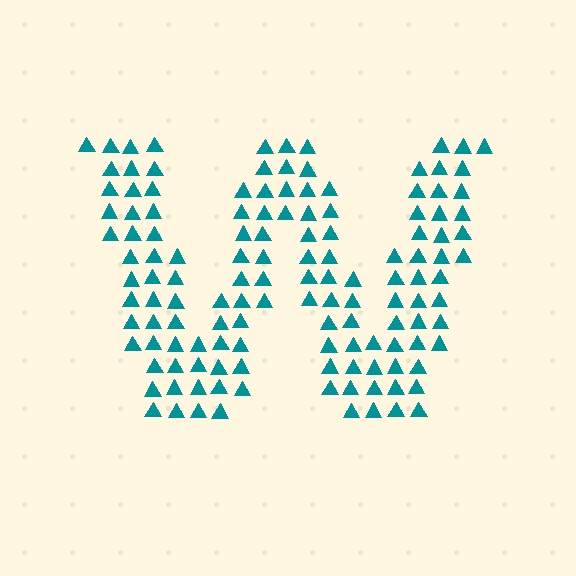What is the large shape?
The large shape is the letter W.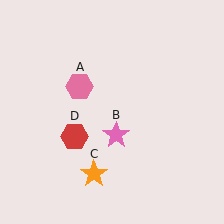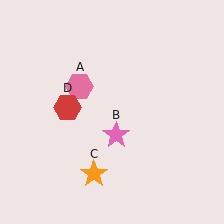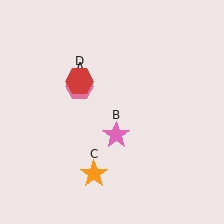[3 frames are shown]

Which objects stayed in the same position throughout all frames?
Pink hexagon (object A) and pink star (object B) and orange star (object C) remained stationary.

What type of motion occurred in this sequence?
The red hexagon (object D) rotated clockwise around the center of the scene.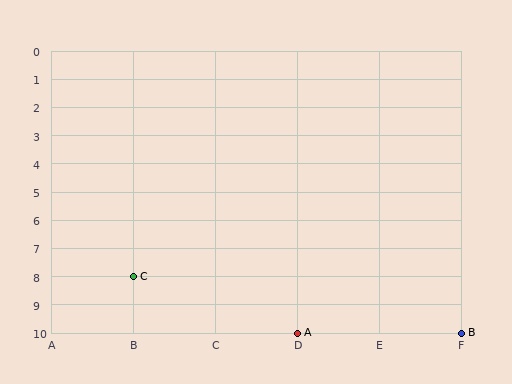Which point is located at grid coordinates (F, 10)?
Point B is at (F, 10).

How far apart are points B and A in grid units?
Points B and A are 2 columns apart.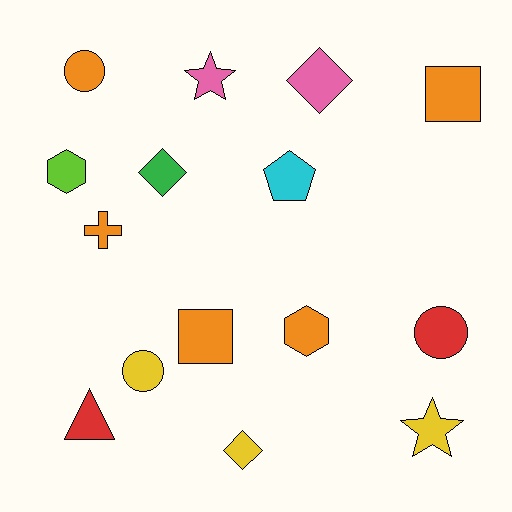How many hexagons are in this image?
There are 2 hexagons.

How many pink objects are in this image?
There are 2 pink objects.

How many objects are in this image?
There are 15 objects.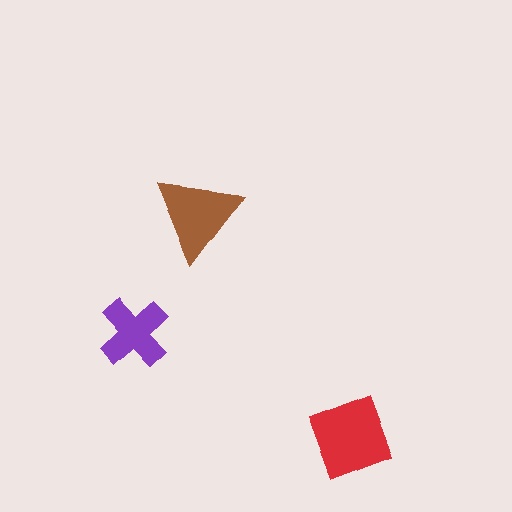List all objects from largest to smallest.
The red diamond, the brown triangle, the purple cross.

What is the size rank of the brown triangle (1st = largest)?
2nd.